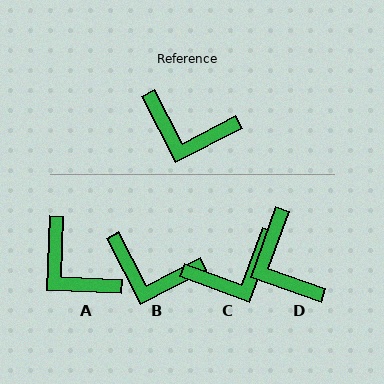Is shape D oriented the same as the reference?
No, it is off by about 47 degrees.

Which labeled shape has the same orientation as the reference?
B.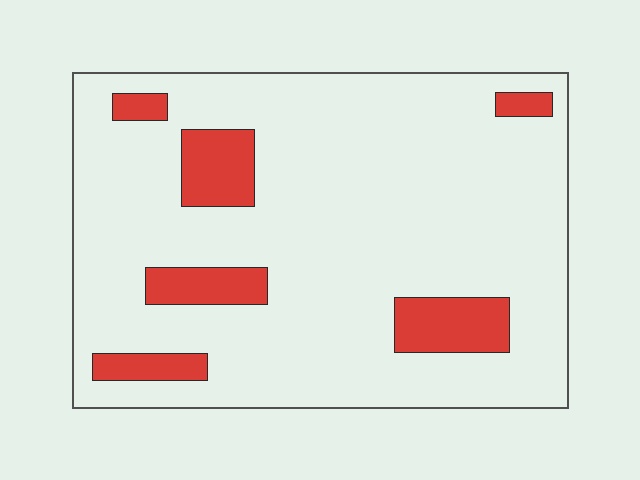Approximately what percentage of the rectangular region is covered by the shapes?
Approximately 15%.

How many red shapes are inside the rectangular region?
6.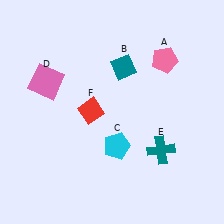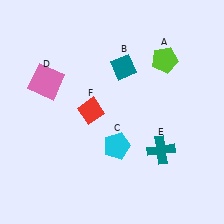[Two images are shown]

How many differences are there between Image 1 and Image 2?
There is 1 difference between the two images.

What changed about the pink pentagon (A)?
In Image 1, A is pink. In Image 2, it changed to lime.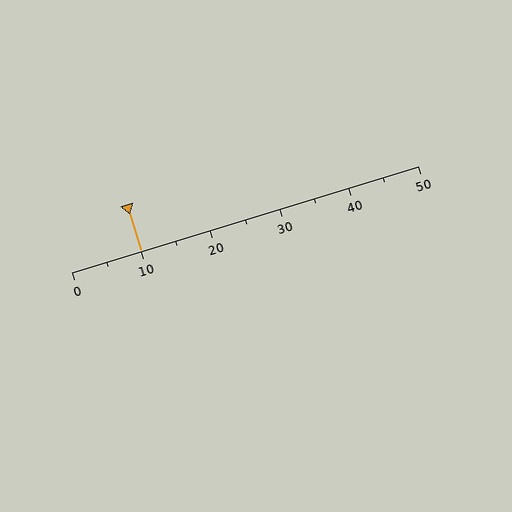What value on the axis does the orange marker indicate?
The marker indicates approximately 10.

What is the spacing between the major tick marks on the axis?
The major ticks are spaced 10 apart.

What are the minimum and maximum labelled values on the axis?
The axis runs from 0 to 50.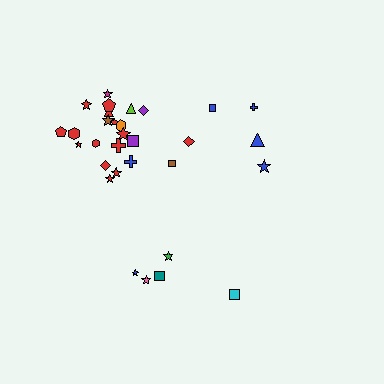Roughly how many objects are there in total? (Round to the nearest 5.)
Roughly 30 objects in total.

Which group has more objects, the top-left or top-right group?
The top-left group.